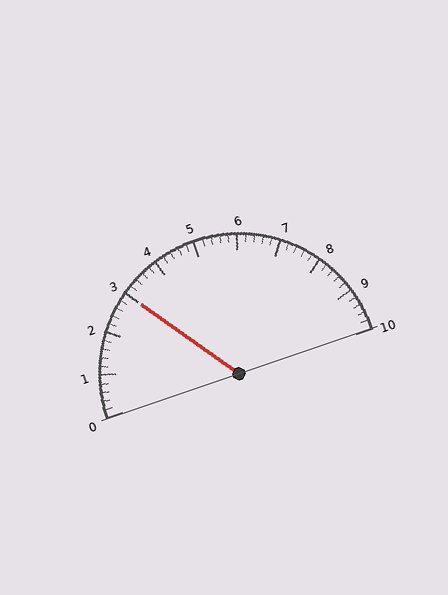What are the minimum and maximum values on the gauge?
The gauge ranges from 0 to 10.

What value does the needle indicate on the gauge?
The needle indicates approximately 3.0.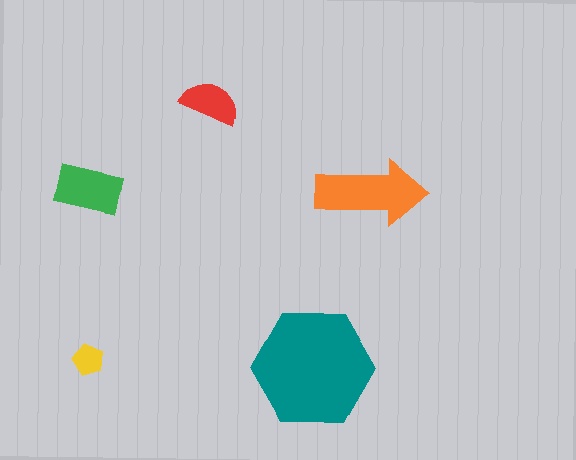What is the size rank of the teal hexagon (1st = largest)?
1st.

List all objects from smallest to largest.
The yellow pentagon, the red semicircle, the green rectangle, the orange arrow, the teal hexagon.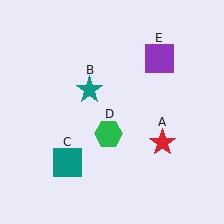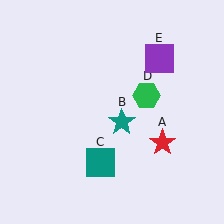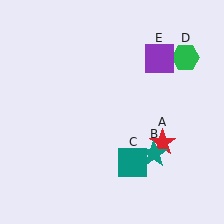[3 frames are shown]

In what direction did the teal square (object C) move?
The teal square (object C) moved right.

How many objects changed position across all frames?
3 objects changed position: teal star (object B), teal square (object C), green hexagon (object D).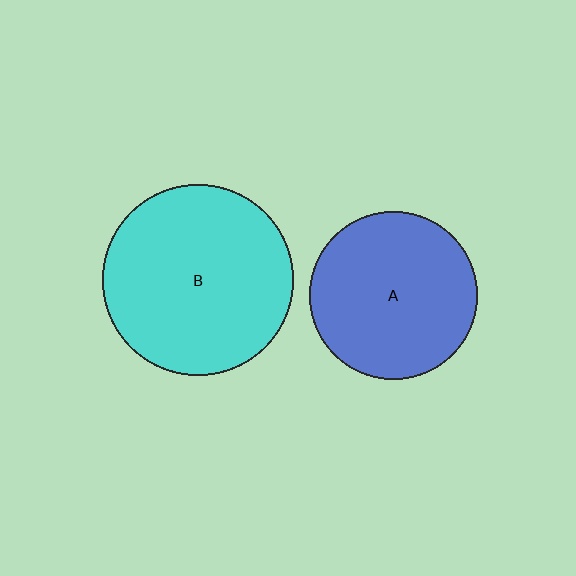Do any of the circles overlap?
No, none of the circles overlap.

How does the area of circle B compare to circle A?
Approximately 1.3 times.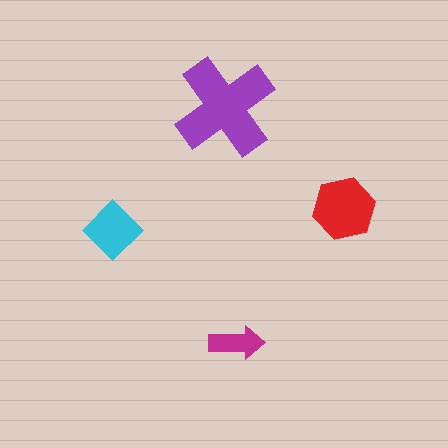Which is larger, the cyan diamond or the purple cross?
The purple cross.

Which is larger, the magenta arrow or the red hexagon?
The red hexagon.